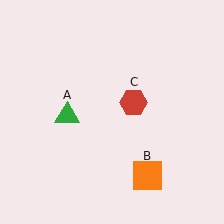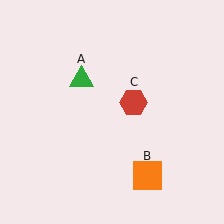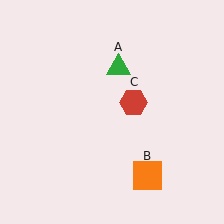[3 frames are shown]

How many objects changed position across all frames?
1 object changed position: green triangle (object A).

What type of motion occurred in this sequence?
The green triangle (object A) rotated clockwise around the center of the scene.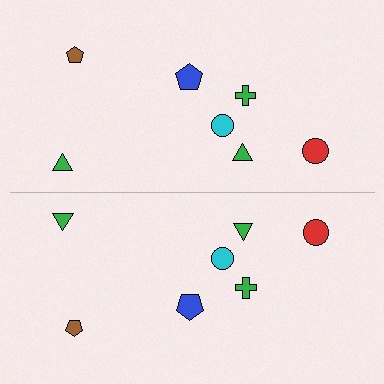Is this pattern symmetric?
Yes, this pattern has bilateral (reflection) symmetry.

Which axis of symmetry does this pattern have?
The pattern has a horizontal axis of symmetry running through the center of the image.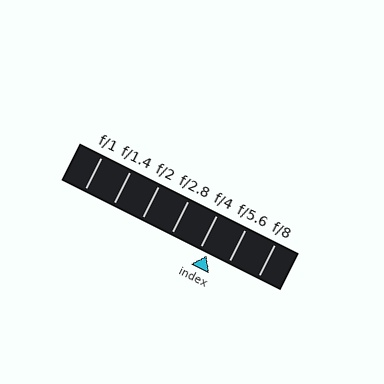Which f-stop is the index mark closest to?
The index mark is closest to f/4.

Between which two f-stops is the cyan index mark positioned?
The index mark is between f/4 and f/5.6.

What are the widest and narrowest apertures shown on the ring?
The widest aperture shown is f/1 and the narrowest is f/8.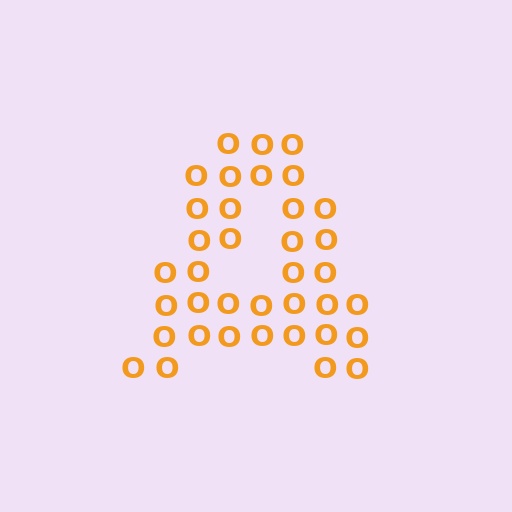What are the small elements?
The small elements are letter O's.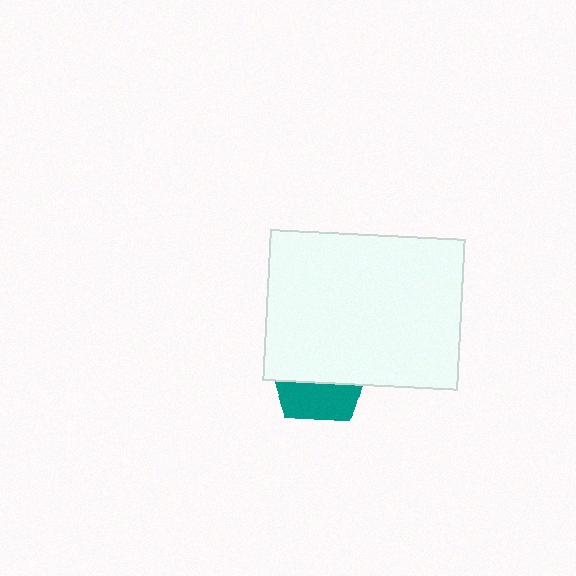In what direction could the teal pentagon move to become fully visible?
The teal pentagon could move down. That would shift it out from behind the white rectangle entirely.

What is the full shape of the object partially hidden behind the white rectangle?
The partially hidden object is a teal pentagon.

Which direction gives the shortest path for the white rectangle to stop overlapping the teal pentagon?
Moving up gives the shortest separation.